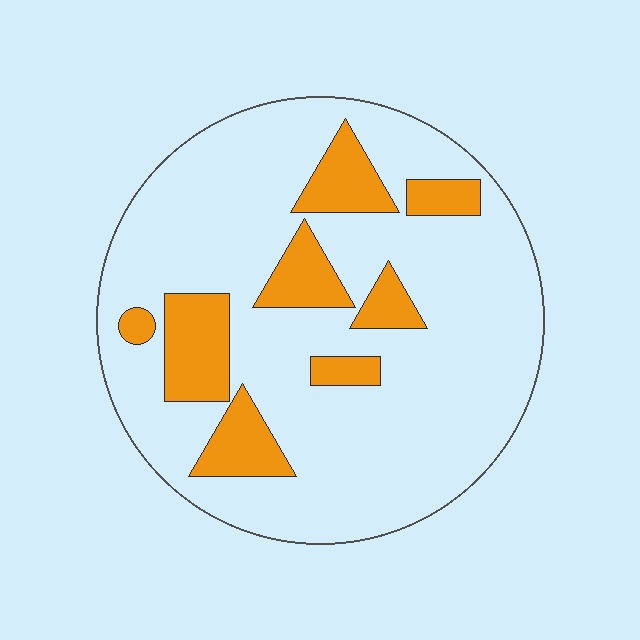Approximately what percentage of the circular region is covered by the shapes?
Approximately 20%.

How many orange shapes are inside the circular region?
8.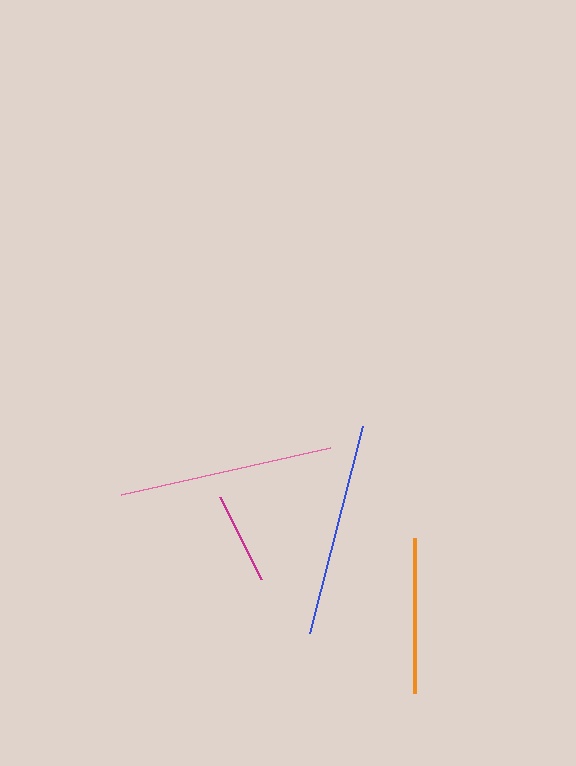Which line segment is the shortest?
The magenta line is the shortest at approximately 91 pixels.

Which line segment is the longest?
The blue line is the longest at approximately 214 pixels.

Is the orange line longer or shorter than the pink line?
The pink line is longer than the orange line.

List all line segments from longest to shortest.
From longest to shortest: blue, pink, orange, magenta.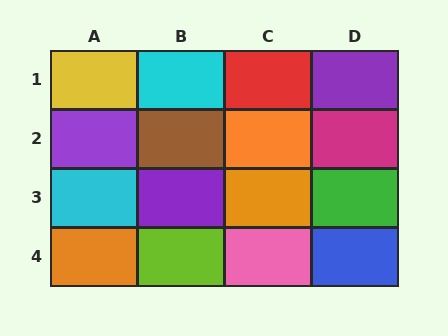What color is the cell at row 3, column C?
Orange.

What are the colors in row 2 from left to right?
Purple, brown, orange, magenta.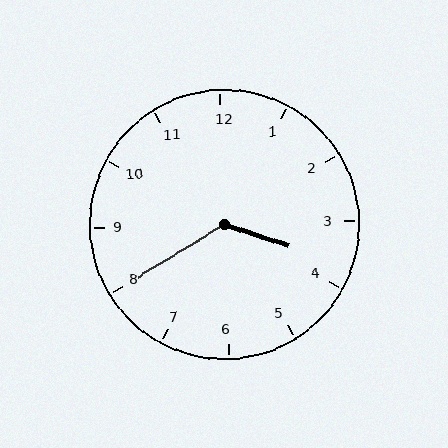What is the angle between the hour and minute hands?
Approximately 130 degrees.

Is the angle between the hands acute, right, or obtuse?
It is obtuse.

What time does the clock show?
3:40.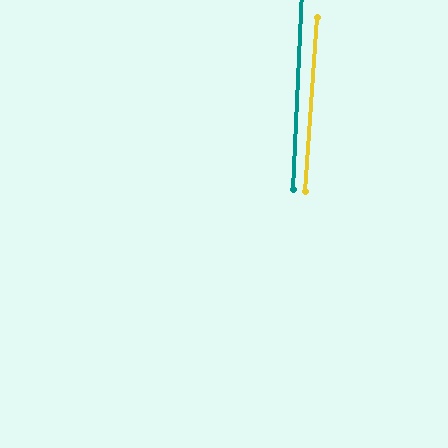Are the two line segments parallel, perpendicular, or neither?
Parallel — their directions differ by only 1.4°.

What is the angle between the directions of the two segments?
Approximately 1 degree.